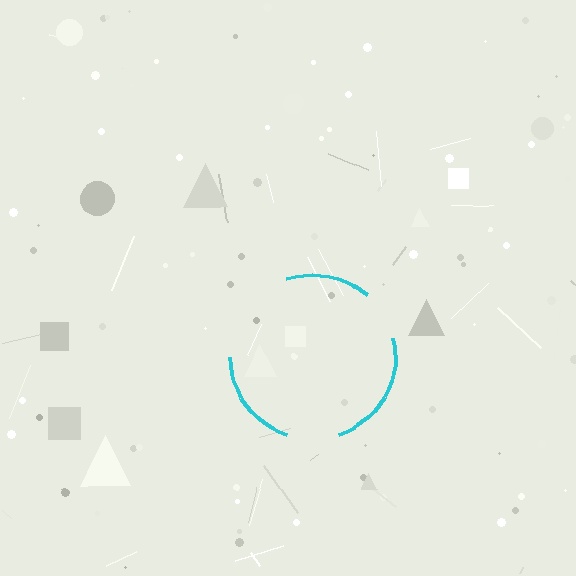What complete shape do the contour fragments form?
The contour fragments form a circle.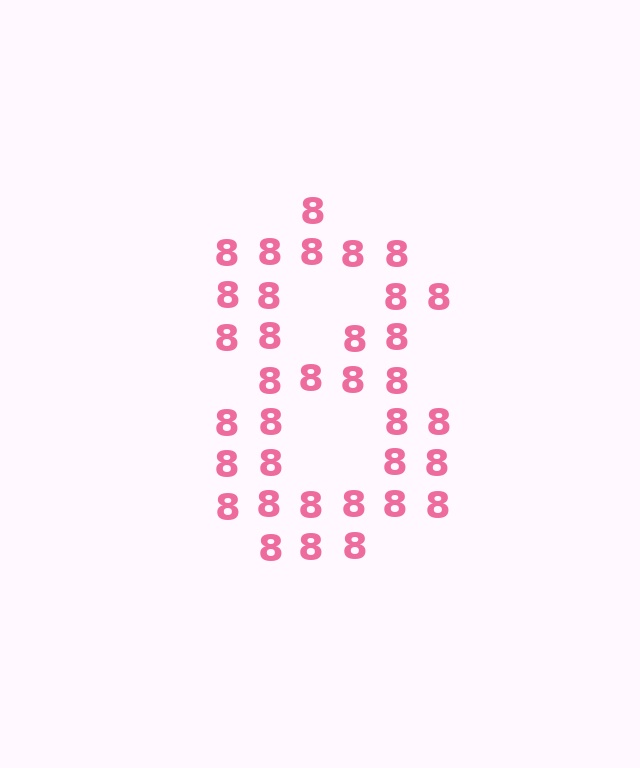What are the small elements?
The small elements are digit 8's.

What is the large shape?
The large shape is the digit 8.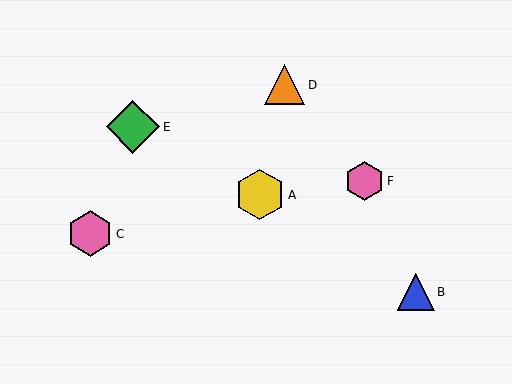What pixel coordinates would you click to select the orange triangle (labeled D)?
Click at (285, 85) to select the orange triangle D.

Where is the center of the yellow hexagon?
The center of the yellow hexagon is at (260, 195).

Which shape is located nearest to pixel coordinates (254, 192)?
The yellow hexagon (labeled A) at (260, 195) is nearest to that location.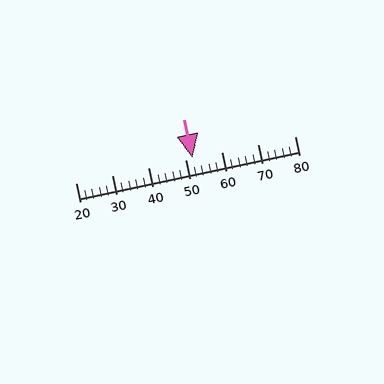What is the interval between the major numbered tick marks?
The major tick marks are spaced 10 units apart.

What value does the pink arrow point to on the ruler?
The pink arrow points to approximately 52.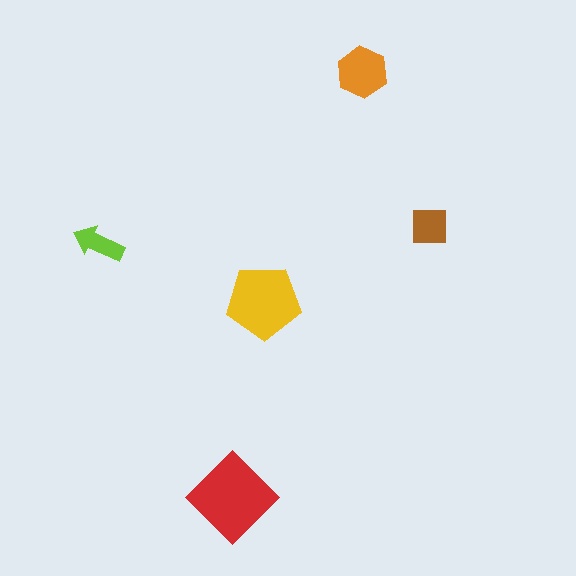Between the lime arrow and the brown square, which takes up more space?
The brown square.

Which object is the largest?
The red diamond.